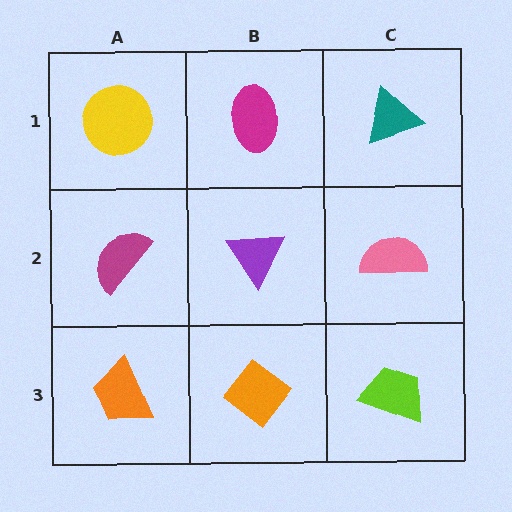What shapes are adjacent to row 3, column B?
A purple triangle (row 2, column B), an orange trapezoid (row 3, column A), a lime trapezoid (row 3, column C).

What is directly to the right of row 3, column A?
An orange diamond.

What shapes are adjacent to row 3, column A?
A magenta semicircle (row 2, column A), an orange diamond (row 3, column B).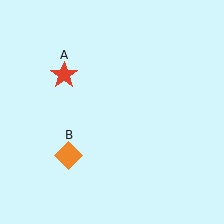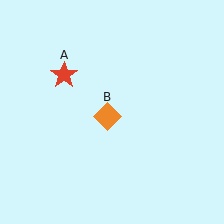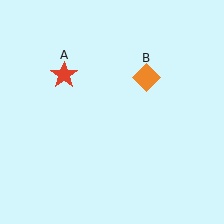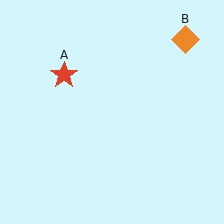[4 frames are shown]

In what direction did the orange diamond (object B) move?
The orange diamond (object B) moved up and to the right.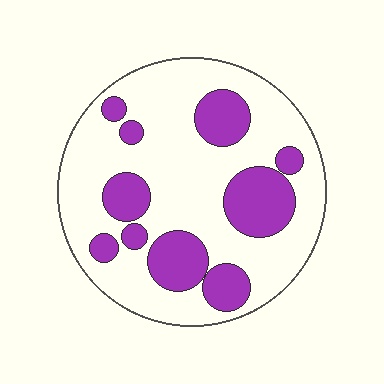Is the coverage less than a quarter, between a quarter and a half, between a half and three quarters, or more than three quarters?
Between a quarter and a half.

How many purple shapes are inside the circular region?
10.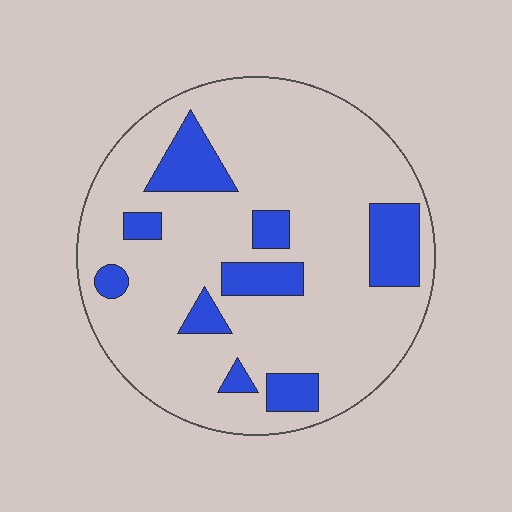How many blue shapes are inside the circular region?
9.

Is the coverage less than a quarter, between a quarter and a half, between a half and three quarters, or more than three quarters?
Less than a quarter.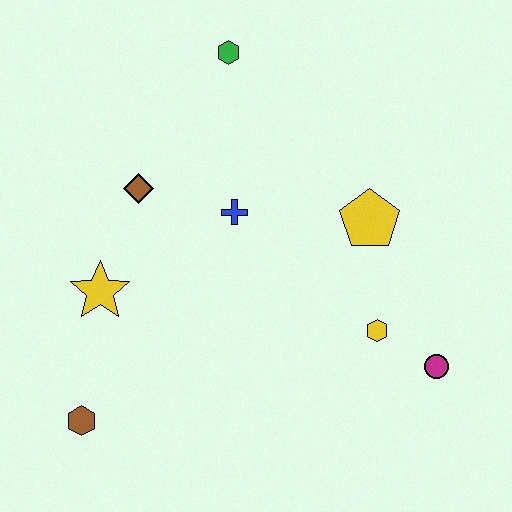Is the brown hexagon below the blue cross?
Yes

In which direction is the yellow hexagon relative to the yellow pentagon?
The yellow hexagon is below the yellow pentagon.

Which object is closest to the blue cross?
The brown diamond is closest to the blue cross.